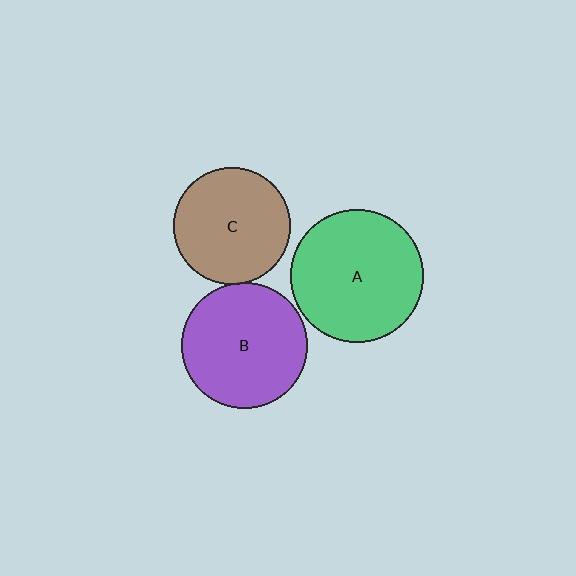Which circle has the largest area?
Circle A (green).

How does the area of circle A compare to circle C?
Approximately 1.3 times.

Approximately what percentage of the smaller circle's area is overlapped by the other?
Approximately 5%.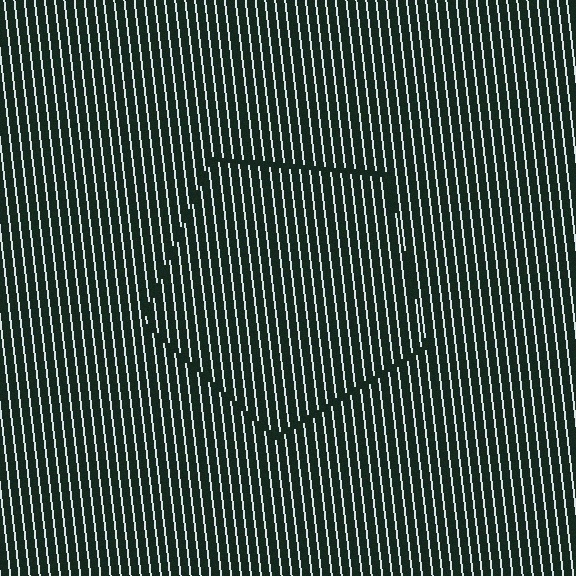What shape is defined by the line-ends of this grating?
An illusory pentagon. The interior of the shape contains the same grating, shifted by half a period — the contour is defined by the phase discontinuity where line-ends from the inner and outer gratings abut.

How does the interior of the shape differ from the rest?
The interior of the shape contains the same grating, shifted by half a period — the contour is defined by the phase discontinuity where line-ends from the inner and outer gratings abut.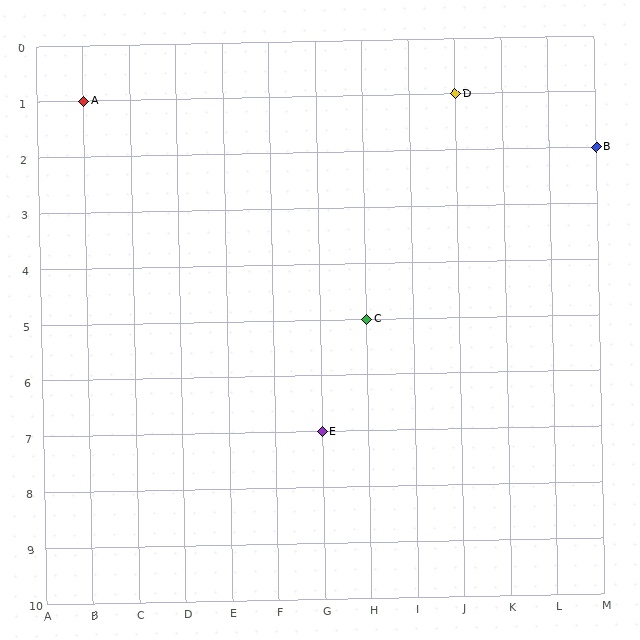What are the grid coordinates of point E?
Point E is at grid coordinates (G, 7).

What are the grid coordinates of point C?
Point C is at grid coordinates (H, 5).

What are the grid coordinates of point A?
Point A is at grid coordinates (B, 1).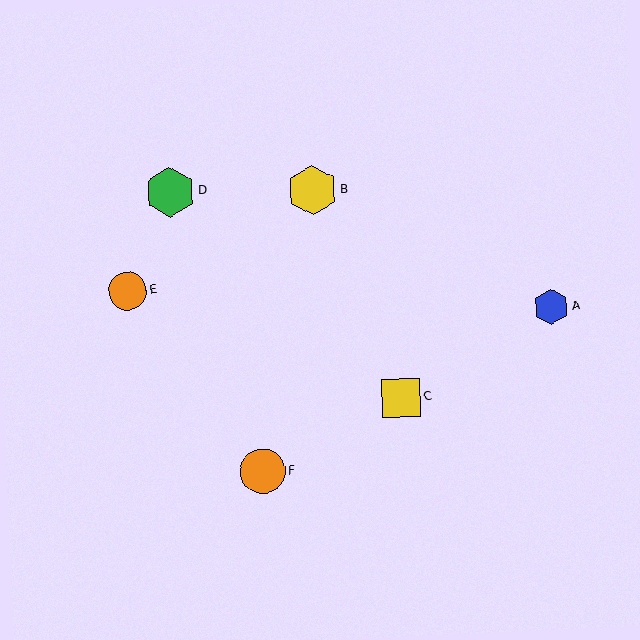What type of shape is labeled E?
Shape E is an orange circle.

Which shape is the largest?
The yellow hexagon (labeled B) is the largest.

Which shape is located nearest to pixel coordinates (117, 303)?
The orange circle (labeled E) at (127, 291) is nearest to that location.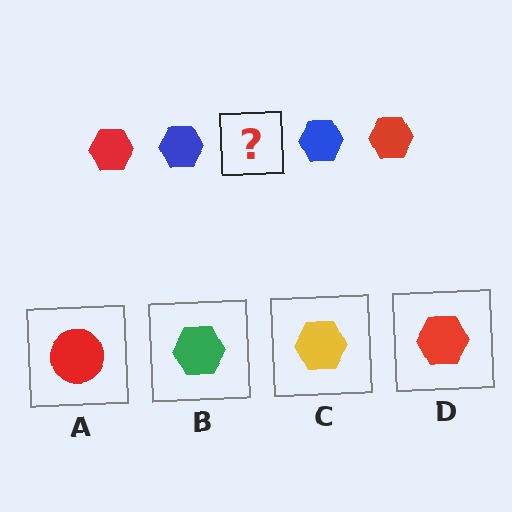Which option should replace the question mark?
Option D.